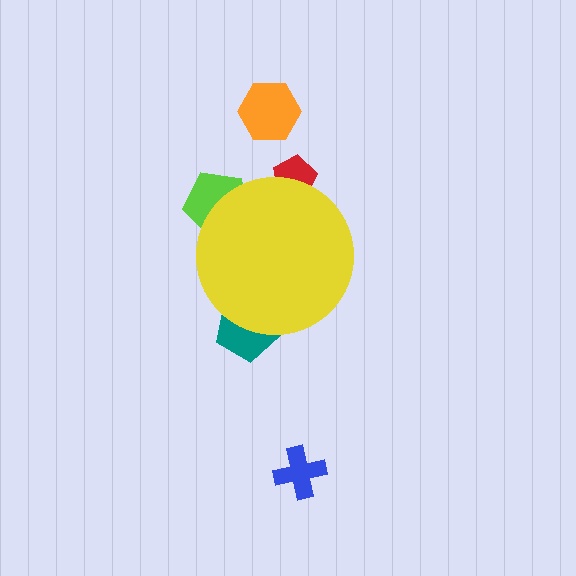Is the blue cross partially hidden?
No, the blue cross is fully visible.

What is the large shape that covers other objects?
A yellow circle.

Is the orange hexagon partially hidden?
No, the orange hexagon is fully visible.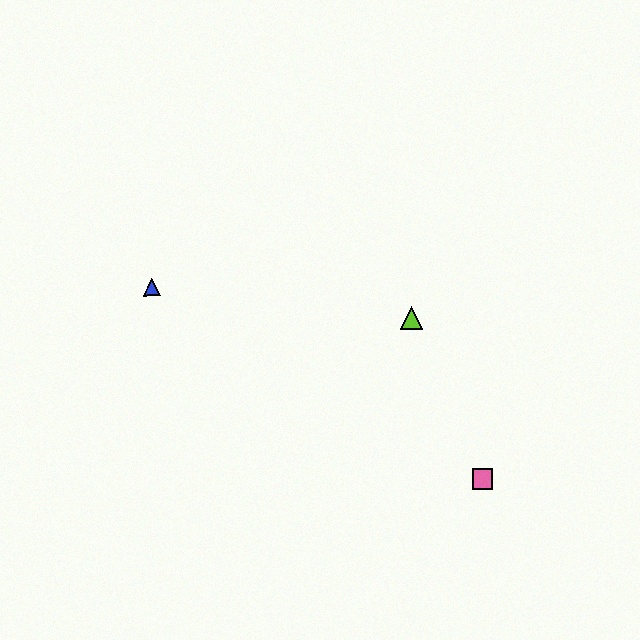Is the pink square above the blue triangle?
No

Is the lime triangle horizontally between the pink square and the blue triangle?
Yes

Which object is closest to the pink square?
The lime triangle is closest to the pink square.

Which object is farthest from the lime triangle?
The blue triangle is farthest from the lime triangle.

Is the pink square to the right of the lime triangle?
Yes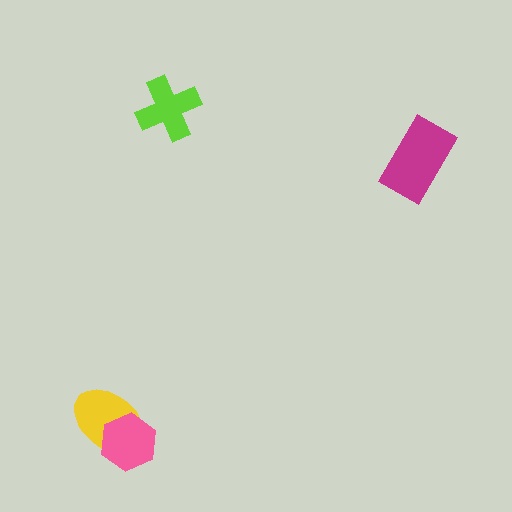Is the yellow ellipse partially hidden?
Yes, it is partially covered by another shape.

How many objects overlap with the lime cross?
0 objects overlap with the lime cross.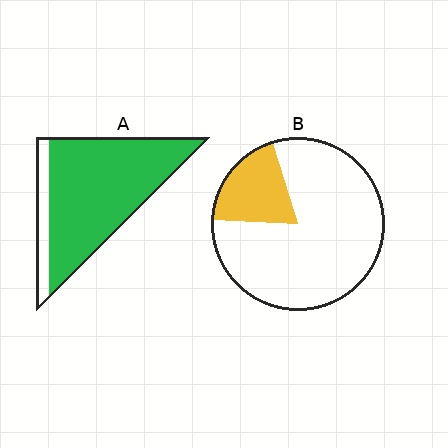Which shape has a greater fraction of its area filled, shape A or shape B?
Shape A.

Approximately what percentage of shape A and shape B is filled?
A is approximately 85% and B is approximately 20%.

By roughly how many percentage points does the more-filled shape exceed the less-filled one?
By roughly 65 percentage points (A over B).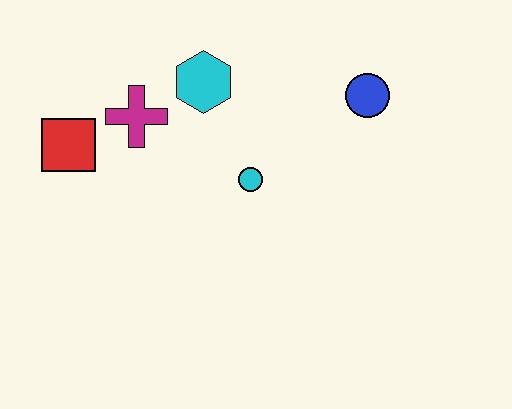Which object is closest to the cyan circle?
The cyan hexagon is closest to the cyan circle.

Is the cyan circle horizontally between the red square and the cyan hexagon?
No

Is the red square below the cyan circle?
No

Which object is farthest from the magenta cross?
The blue circle is farthest from the magenta cross.